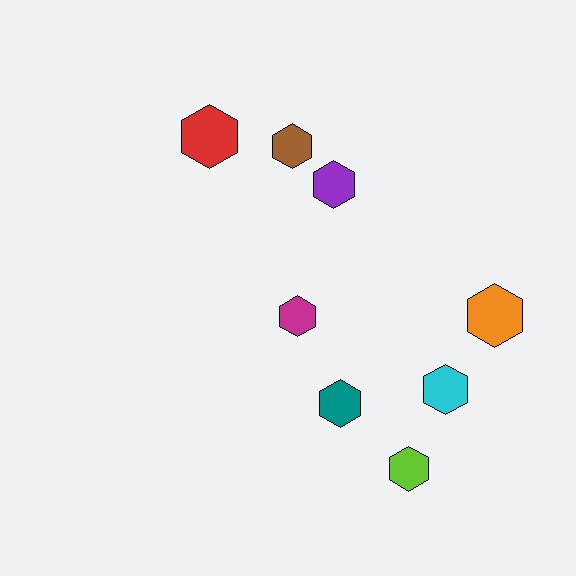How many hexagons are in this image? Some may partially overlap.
There are 8 hexagons.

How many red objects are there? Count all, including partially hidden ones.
There is 1 red object.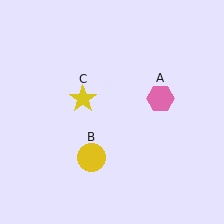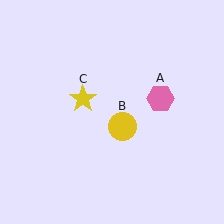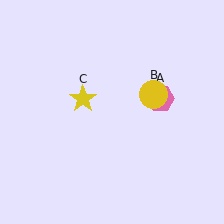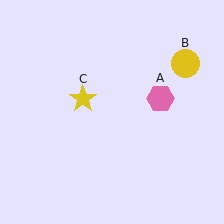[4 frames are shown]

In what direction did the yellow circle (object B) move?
The yellow circle (object B) moved up and to the right.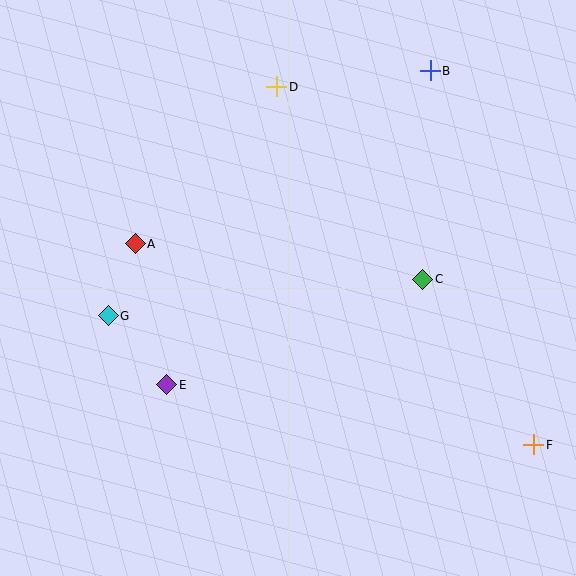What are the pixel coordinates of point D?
Point D is at (277, 87).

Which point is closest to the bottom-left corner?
Point E is closest to the bottom-left corner.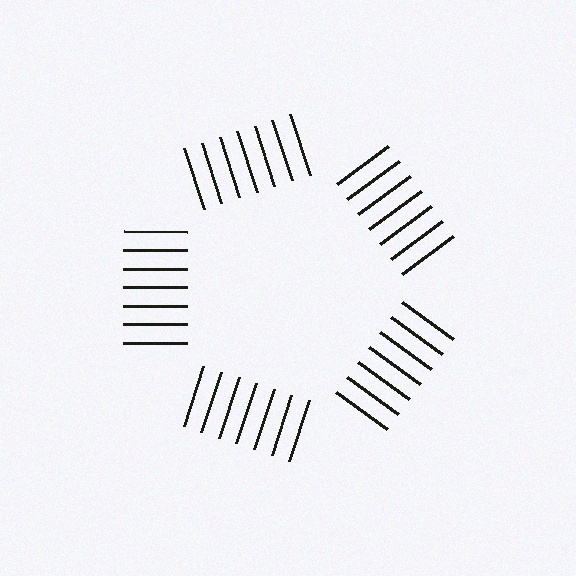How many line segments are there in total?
35 — 7 along each of the 5 edges.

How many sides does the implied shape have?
5 sides — the line-ends trace a pentagon.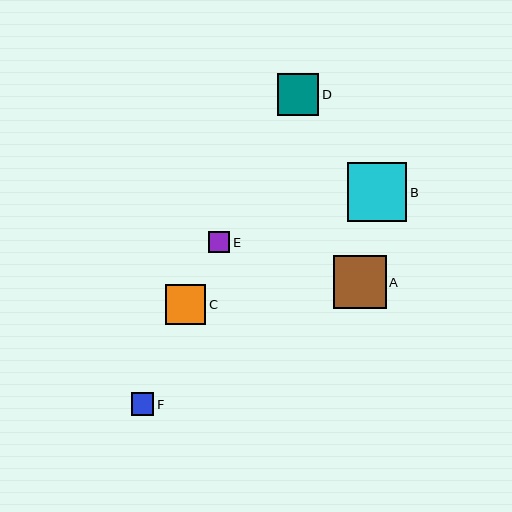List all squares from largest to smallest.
From largest to smallest: B, A, D, C, F, E.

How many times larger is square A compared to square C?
Square A is approximately 1.3 times the size of square C.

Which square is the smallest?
Square E is the smallest with a size of approximately 21 pixels.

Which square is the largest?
Square B is the largest with a size of approximately 60 pixels.